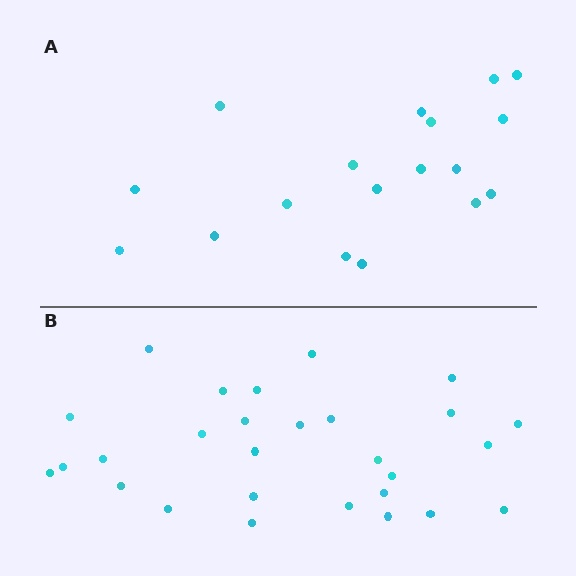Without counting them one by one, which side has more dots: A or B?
Region B (the bottom region) has more dots.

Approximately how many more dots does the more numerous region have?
Region B has roughly 10 or so more dots than region A.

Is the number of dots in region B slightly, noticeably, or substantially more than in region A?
Region B has substantially more. The ratio is roughly 1.6 to 1.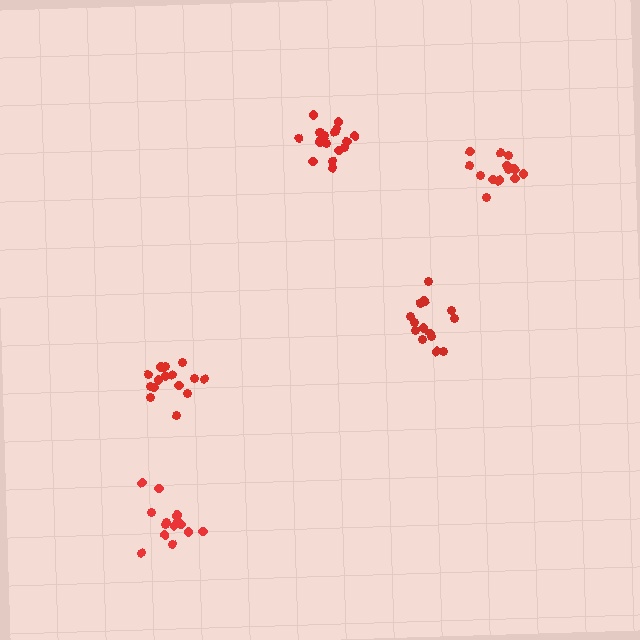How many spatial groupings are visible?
There are 5 spatial groupings.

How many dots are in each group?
Group 1: 14 dots, Group 2: 14 dots, Group 3: 18 dots, Group 4: 13 dots, Group 5: 15 dots (74 total).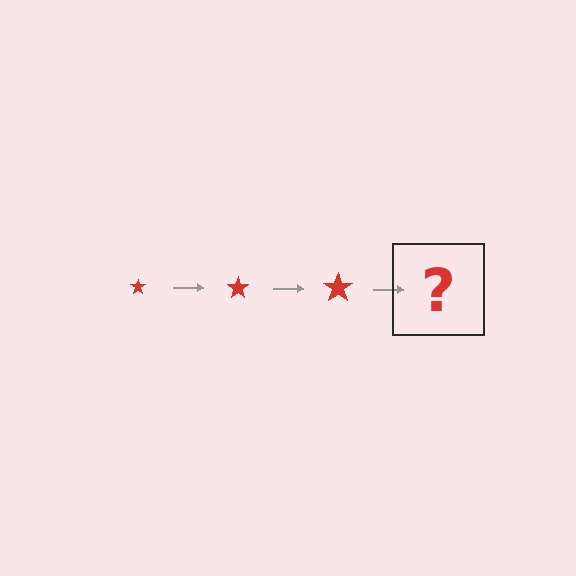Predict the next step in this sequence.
The next step is a red star, larger than the previous one.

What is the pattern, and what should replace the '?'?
The pattern is that the star gets progressively larger each step. The '?' should be a red star, larger than the previous one.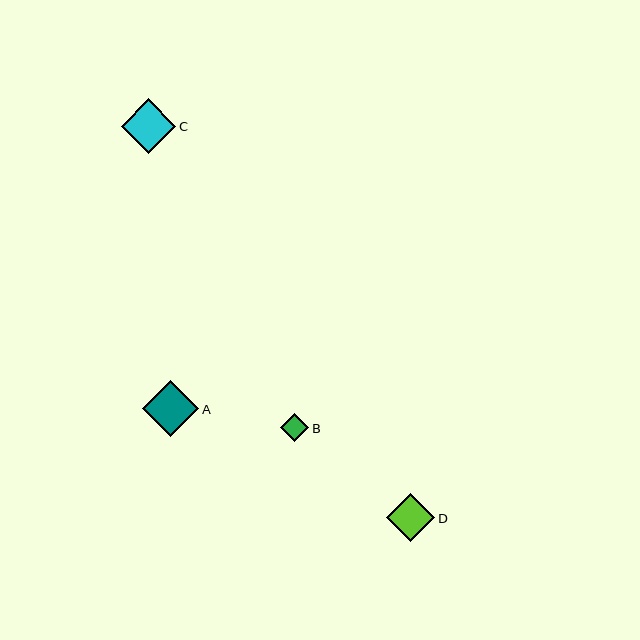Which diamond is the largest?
Diamond A is the largest with a size of approximately 56 pixels.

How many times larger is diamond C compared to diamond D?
Diamond C is approximately 1.1 times the size of diamond D.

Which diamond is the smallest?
Diamond B is the smallest with a size of approximately 28 pixels.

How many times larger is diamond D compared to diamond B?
Diamond D is approximately 1.7 times the size of diamond B.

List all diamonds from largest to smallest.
From largest to smallest: A, C, D, B.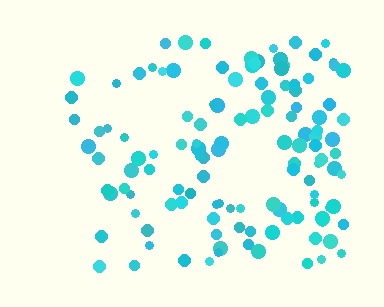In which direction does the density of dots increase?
From left to right, with the right side densest.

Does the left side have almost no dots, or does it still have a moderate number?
Still a moderate number, just noticeably fewer than the right.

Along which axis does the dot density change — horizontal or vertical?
Horizontal.